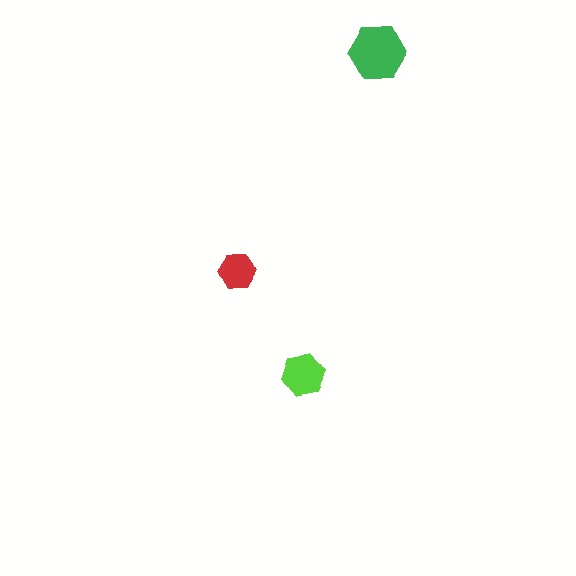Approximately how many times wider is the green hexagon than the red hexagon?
About 1.5 times wider.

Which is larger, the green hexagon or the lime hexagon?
The green one.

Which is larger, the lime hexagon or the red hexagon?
The lime one.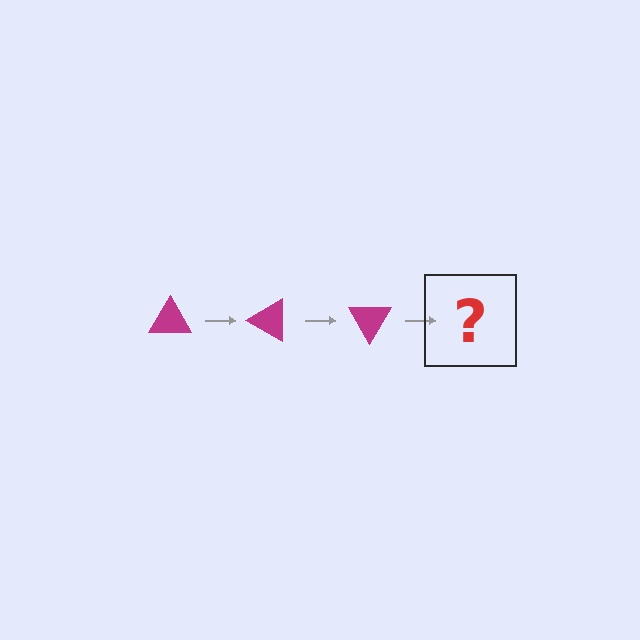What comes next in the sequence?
The next element should be a magenta triangle rotated 90 degrees.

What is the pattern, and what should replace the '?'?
The pattern is that the triangle rotates 30 degrees each step. The '?' should be a magenta triangle rotated 90 degrees.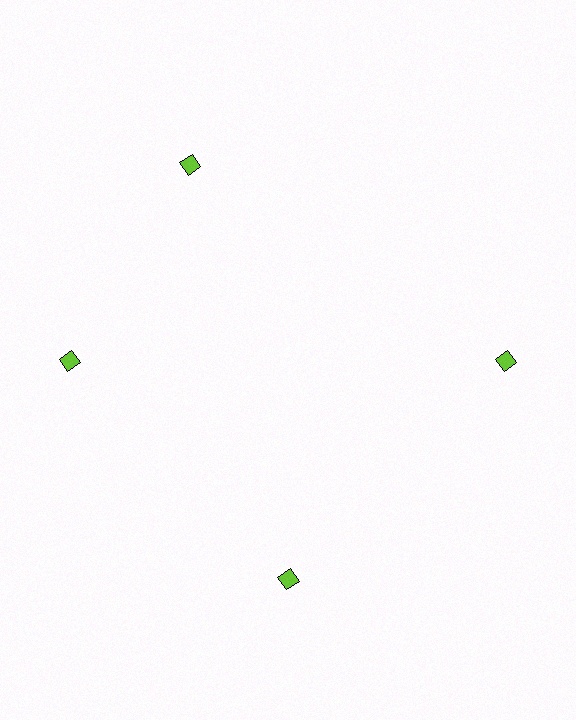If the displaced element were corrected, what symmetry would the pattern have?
It would have 4-fold rotational symmetry — the pattern would map onto itself every 90 degrees.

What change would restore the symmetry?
The symmetry would be restored by rotating it back into even spacing with its neighbors so that all 4 diamonds sit at equal angles and equal distance from the center.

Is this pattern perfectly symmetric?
No. The 4 lime diamonds are arranged in a ring, but one element near the 12 o'clock position is rotated out of alignment along the ring, breaking the 4-fold rotational symmetry.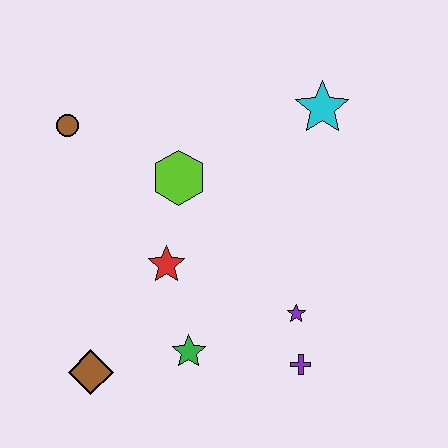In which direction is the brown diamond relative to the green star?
The brown diamond is to the left of the green star.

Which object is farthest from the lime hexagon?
The purple cross is farthest from the lime hexagon.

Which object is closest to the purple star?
The purple cross is closest to the purple star.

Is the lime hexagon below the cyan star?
Yes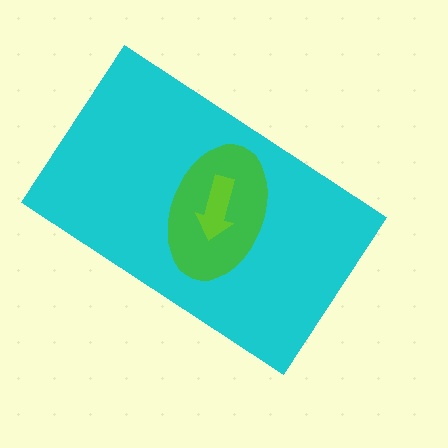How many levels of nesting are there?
3.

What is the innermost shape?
The lime arrow.